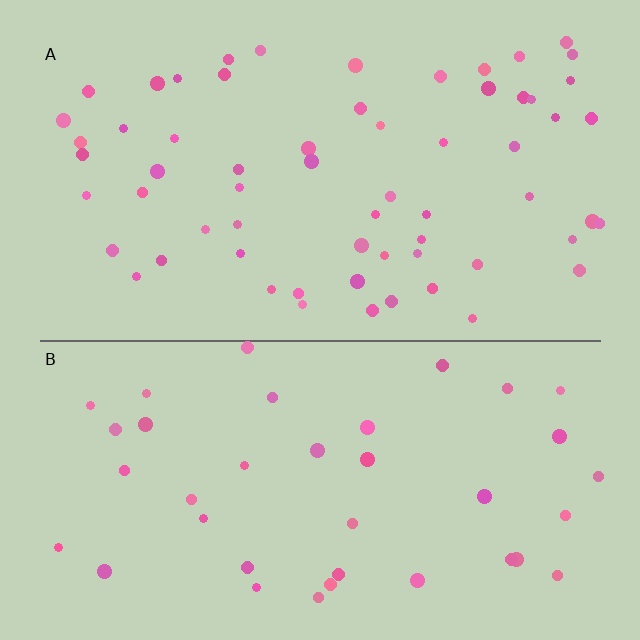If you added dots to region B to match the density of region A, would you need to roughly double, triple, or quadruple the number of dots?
Approximately double.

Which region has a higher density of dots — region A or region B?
A (the top).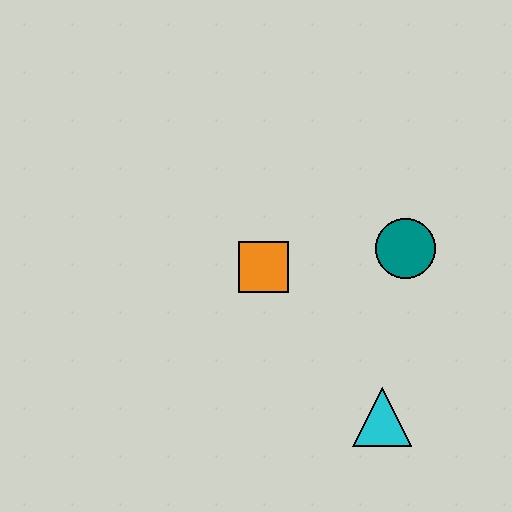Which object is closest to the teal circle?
The orange square is closest to the teal circle.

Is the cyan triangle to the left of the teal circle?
Yes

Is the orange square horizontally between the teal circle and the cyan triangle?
No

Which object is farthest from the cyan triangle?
The orange square is farthest from the cyan triangle.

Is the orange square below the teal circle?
Yes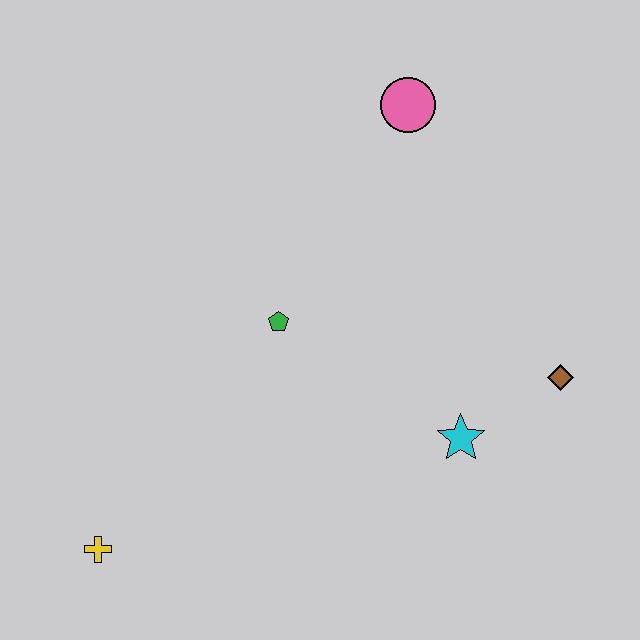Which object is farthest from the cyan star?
The yellow cross is farthest from the cyan star.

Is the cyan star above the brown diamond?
No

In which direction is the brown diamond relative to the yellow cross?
The brown diamond is to the right of the yellow cross.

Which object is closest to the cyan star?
The brown diamond is closest to the cyan star.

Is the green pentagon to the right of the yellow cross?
Yes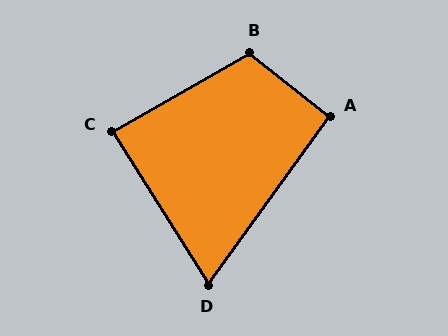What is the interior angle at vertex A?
Approximately 93 degrees (approximately right).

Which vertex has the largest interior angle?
B, at approximately 112 degrees.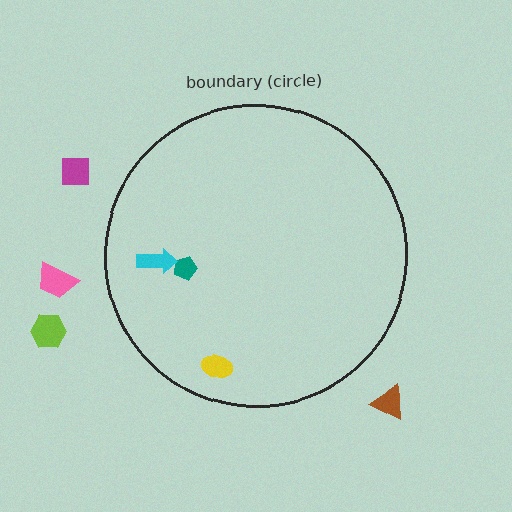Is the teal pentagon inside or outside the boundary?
Inside.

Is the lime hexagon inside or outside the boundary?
Outside.